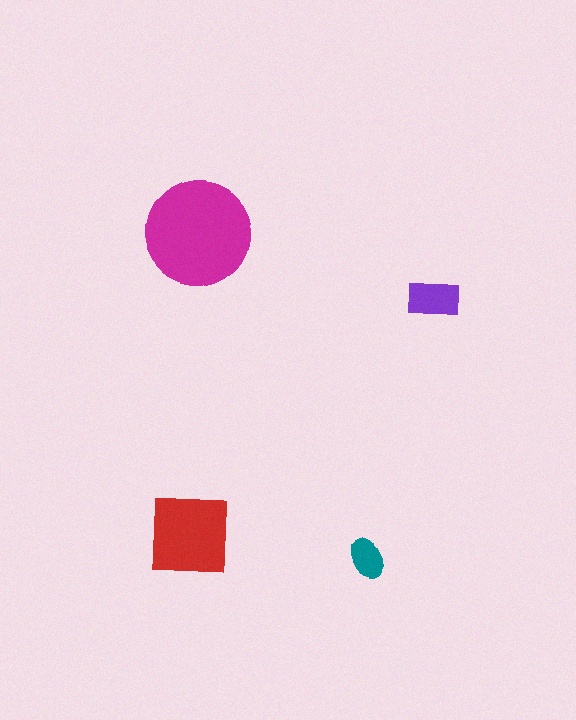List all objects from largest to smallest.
The magenta circle, the red square, the purple rectangle, the teal ellipse.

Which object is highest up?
The magenta circle is topmost.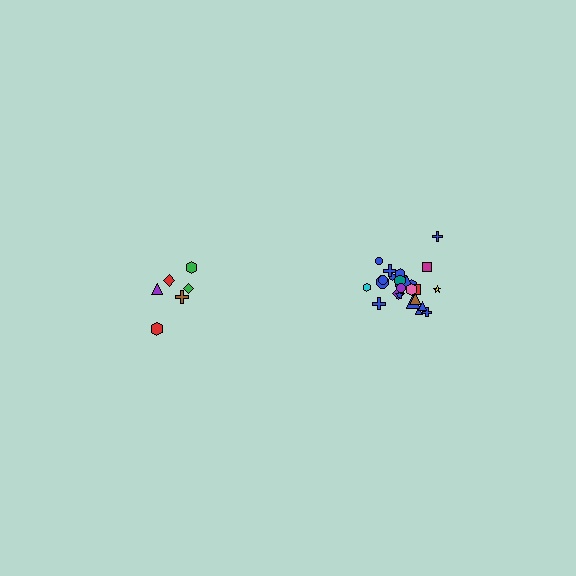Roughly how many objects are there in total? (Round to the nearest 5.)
Roughly 30 objects in total.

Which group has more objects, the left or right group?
The right group.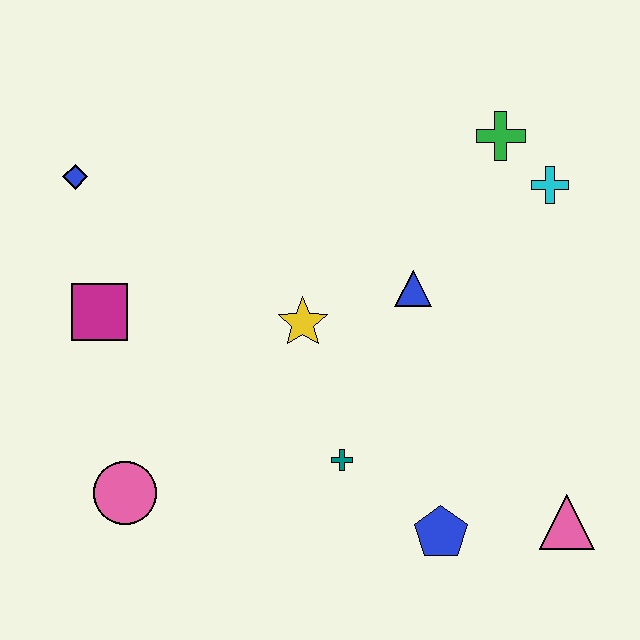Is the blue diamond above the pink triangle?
Yes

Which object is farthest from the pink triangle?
The blue diamond is farthest from the pink triangle.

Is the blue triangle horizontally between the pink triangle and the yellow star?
Yes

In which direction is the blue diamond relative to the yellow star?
The blue diamond is to the left of the yellow star.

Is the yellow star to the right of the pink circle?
Yes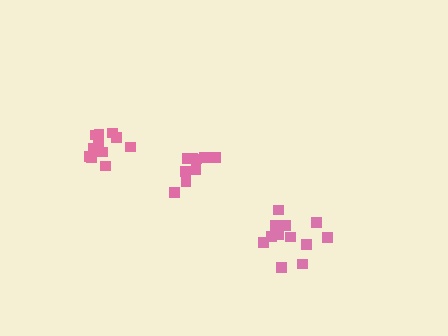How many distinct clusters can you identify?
There are 3 distinct clusters.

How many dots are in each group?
Group 1: 13 dots, Group 2: 11 dots, Group 3: 10 dots (34 total).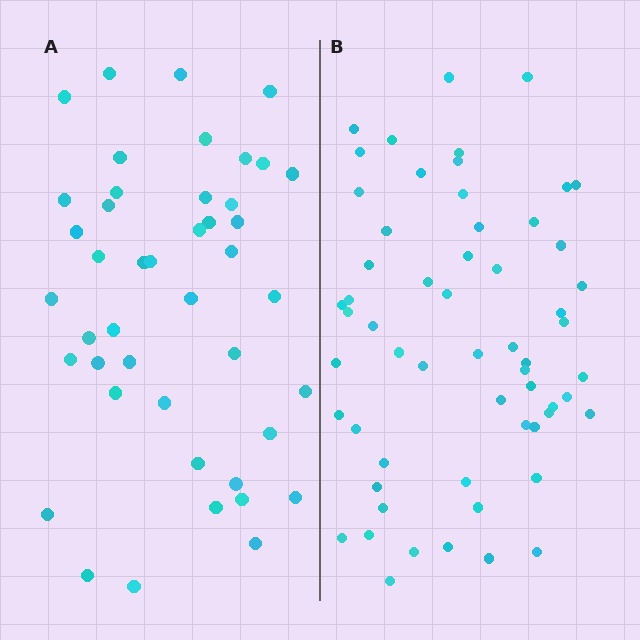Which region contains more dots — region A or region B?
Region B (the right region) has more dots.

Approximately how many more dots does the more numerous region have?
Region B has approximately 15 more dots than region A.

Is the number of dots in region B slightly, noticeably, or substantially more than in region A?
Region B has noticeably more, but not dramatically so. The ratio is roughly 1.3 to 1.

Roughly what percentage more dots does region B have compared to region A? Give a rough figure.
About 35% more.